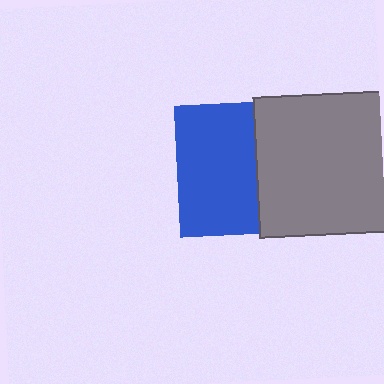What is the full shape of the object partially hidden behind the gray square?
The partially hidden object is a blue square.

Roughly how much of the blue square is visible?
About half of it is visible (roughly 61%).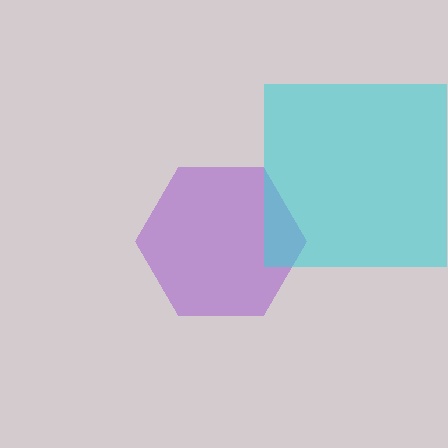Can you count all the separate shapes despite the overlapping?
Yes, there are 2 separate shapes.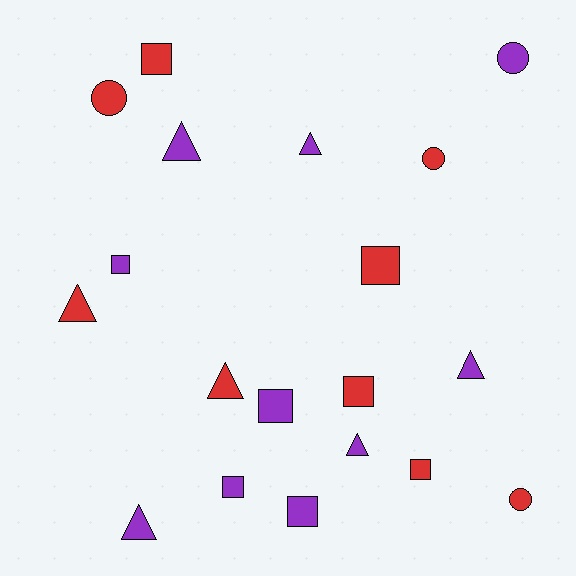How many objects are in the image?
There are 19 objects.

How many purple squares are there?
There are 4 purple squares.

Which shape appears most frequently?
Square, with 8 objects.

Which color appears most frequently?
Purple, with 10 objects.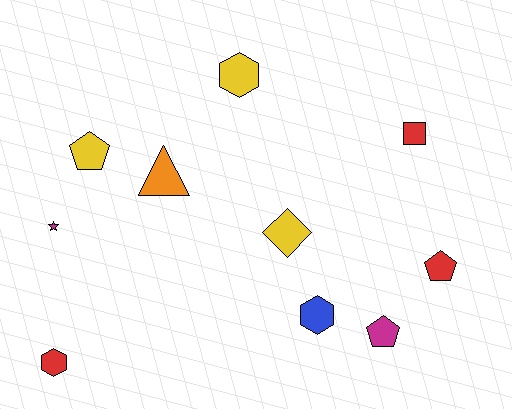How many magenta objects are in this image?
There are 2 magenta objects.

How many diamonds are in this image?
There is 1 diamond.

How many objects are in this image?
There are 10 objects.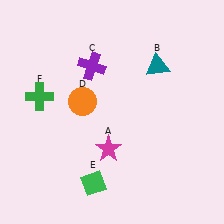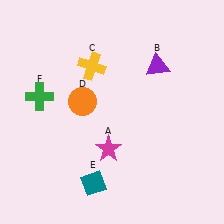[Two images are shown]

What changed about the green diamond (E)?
In Image 1, E is green. In Image 2, it changed to teal.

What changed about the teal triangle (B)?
In Image 1, B is teal. In Image 2, it changed to purple.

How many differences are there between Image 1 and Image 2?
There are 3 differences between the two images.